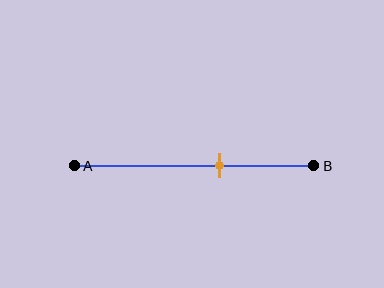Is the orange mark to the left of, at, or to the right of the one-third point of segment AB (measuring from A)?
The orange mark is to the right of the one-third point of segment AB.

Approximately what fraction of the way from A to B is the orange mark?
The orange mark is approximately 60% of the way from A to B.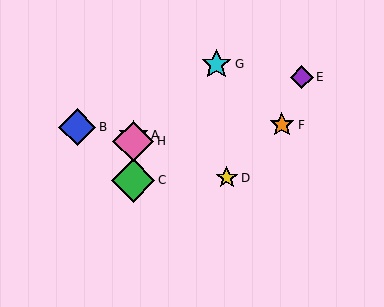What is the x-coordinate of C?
Object C is at x≈133.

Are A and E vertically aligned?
No, A is at x≈133 and E is at x≈302.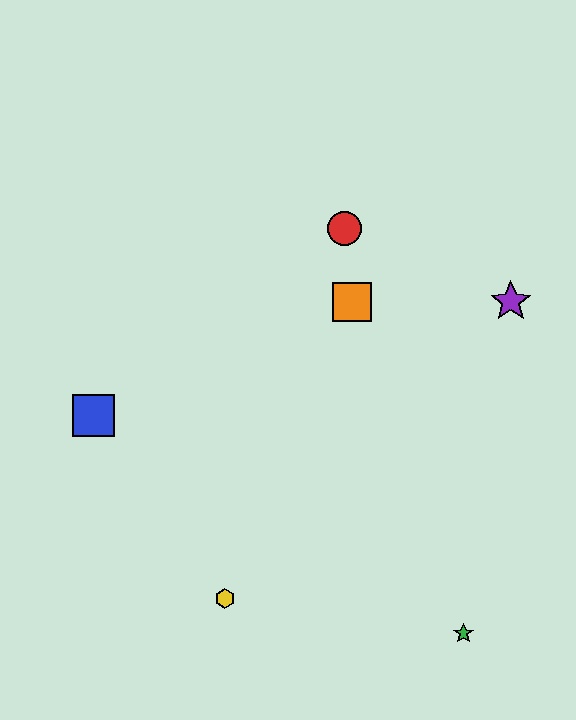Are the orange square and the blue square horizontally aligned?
No, the orange square is at y≈302 and the blue square is at y≈415.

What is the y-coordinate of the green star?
The green star is at y≈633.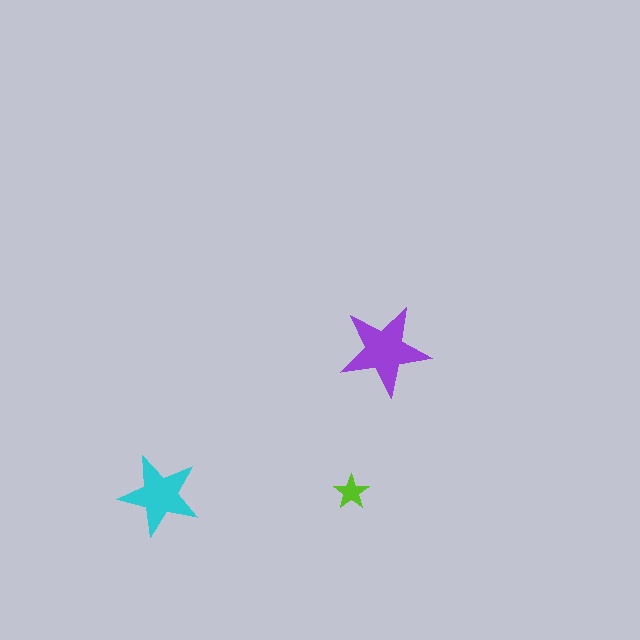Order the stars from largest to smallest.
the purple one, the cyan one, the lime one.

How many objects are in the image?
There are 3 objects in the image.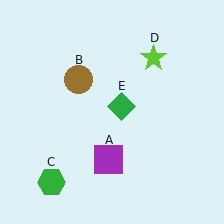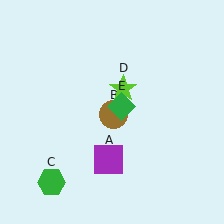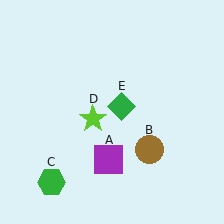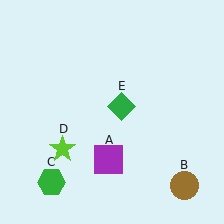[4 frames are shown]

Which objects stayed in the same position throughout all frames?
Purple square (object A) and green hexagon (object C) and green diamond (object E) remained stationary.